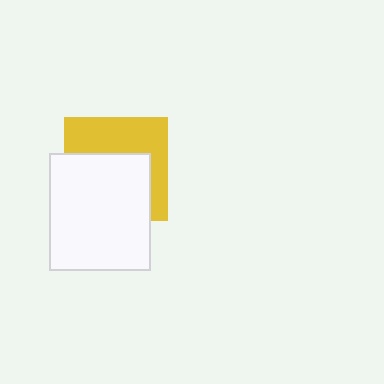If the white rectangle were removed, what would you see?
You would see the complete yellow square.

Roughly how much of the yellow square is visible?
A small part of it is visible (roughly 45%).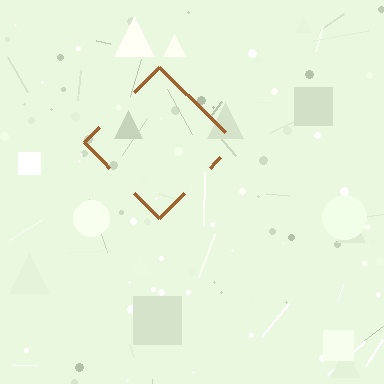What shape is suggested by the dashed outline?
The dashed outline suggests a diamond.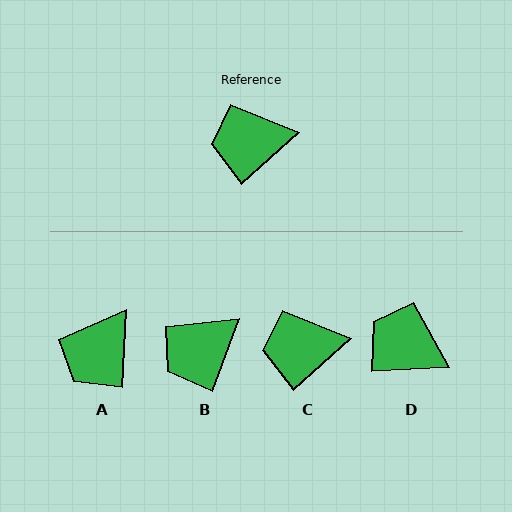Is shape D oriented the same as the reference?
No, it is off by about 39 degrees.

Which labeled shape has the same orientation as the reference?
C.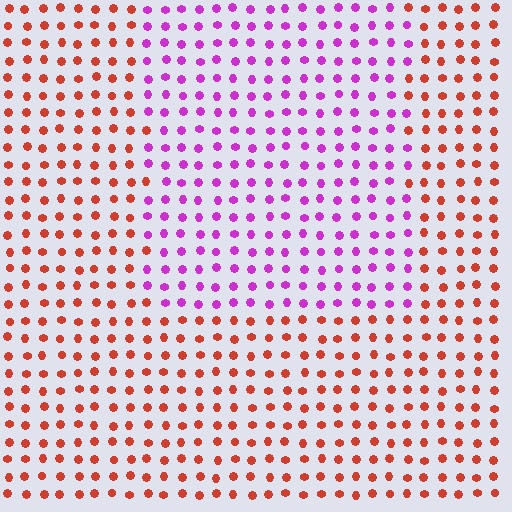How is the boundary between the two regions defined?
The boundary is defined purely by a slight shift in hue (about 67 degrees). Spacing, size, and orientation are identical on both sides.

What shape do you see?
I see a rectangle.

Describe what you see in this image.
The image is filled with small red elements in a uniform arrangement. A rectangle-shaped region is visible where the elements are tinted to a slightly different hue, forming a subtle color boundary.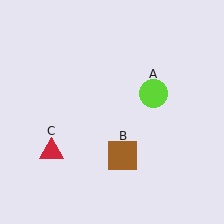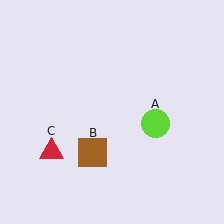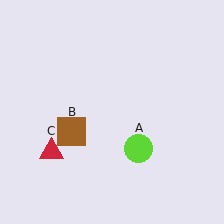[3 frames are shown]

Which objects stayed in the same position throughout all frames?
Red triangle (object C) remained stationary.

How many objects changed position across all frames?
2 objects changed position: lime circle (object A), brown square (object B).